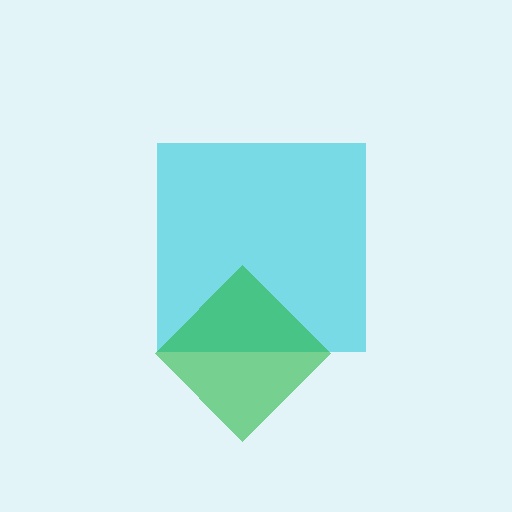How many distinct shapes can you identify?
There are 2 distinct shapes: a cyan square, a green diamond.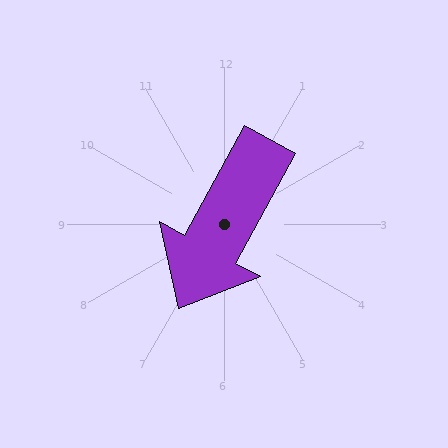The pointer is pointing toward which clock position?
Roughly 7 o'clock.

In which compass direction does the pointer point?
Southwest.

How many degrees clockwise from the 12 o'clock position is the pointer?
Approximately 209 degrees.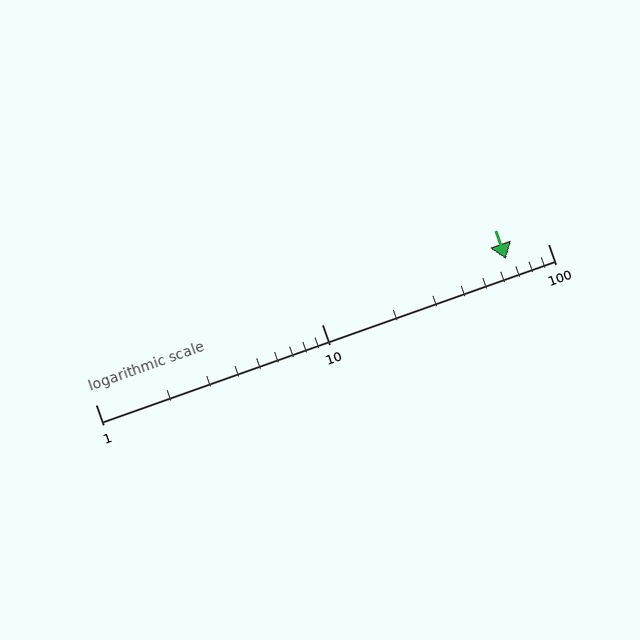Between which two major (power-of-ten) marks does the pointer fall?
The pointer is between 10 and 100.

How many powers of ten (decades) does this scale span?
The scale spans 2 decades, from 1 to 100.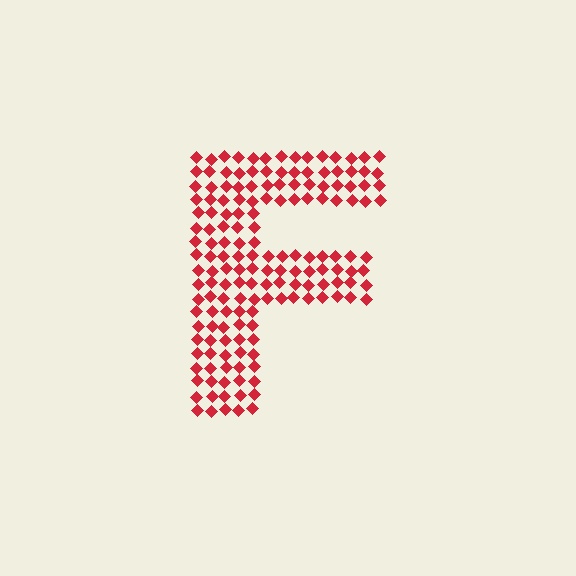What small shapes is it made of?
It is made of small diamonds.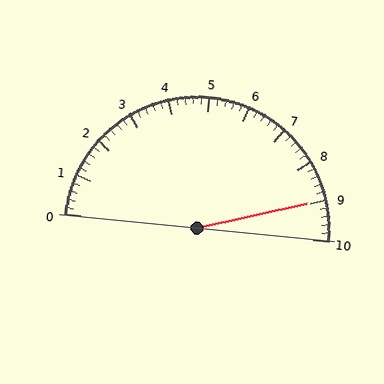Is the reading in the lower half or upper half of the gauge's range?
The reading is in the upper half of the range (0 to 10).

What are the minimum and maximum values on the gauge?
The gauge ranges from 0 to 10.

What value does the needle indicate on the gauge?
The needle indicates approximately 9.0.